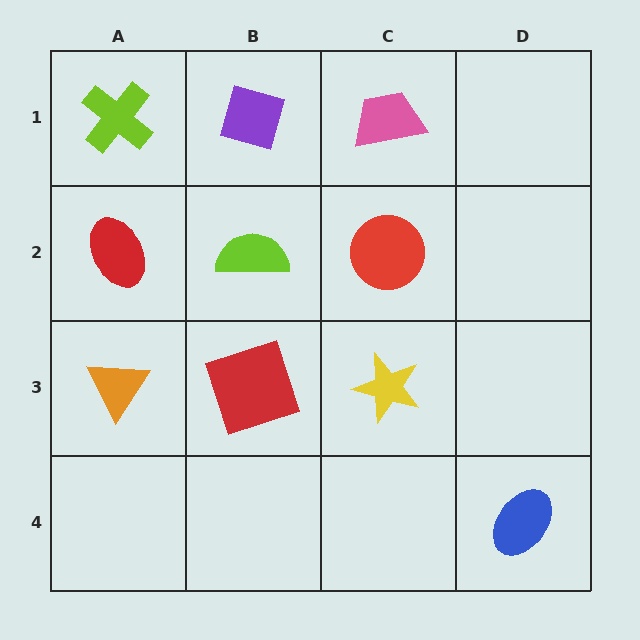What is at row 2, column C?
A red circle.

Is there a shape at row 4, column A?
No, that cell is empty.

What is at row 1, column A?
A lime cross.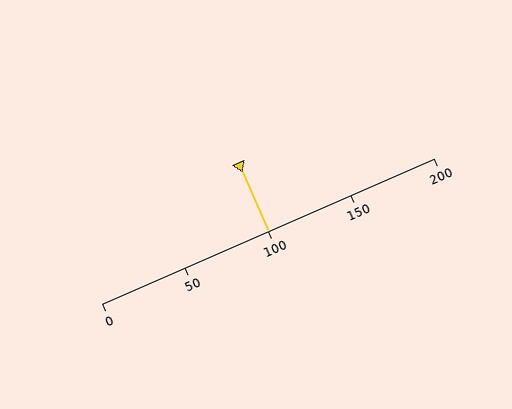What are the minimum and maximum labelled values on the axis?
The axis runs from 0 to 200.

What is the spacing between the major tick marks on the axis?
The major ticks are spaced 50 apart.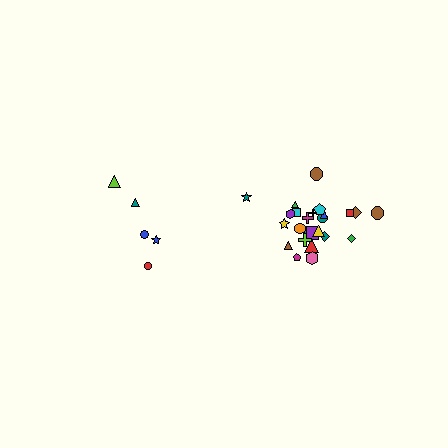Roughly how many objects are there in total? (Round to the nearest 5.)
Roughly 30 objects in total.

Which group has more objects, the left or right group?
The right group.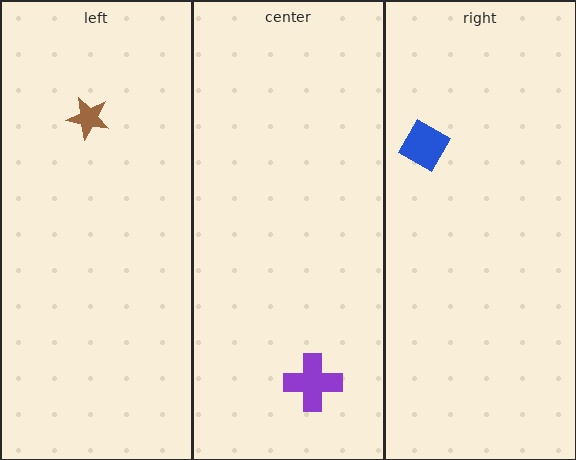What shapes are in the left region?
The brown star.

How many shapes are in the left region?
1.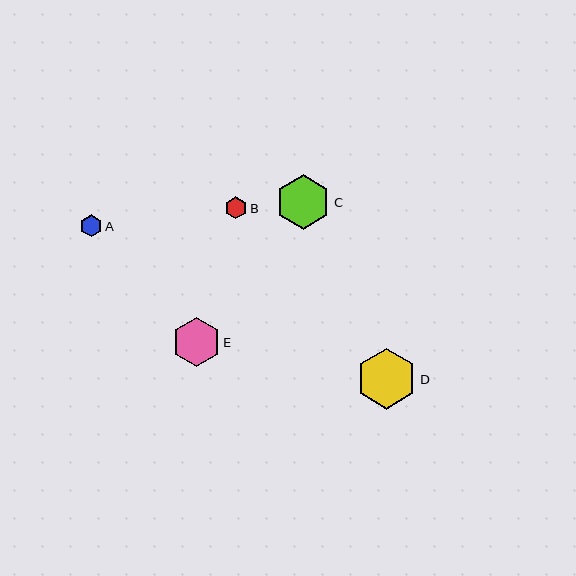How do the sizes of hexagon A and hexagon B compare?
Hexagon A and hexagon B are approximately the same size.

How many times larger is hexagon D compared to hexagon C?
Hexagon D is approximately 1.1 times the size of hexagon C.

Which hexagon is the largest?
Hexagon D is the largest with a size of approximately 61 pixels.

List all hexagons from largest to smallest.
From largest to smallest: D, C, E, A, B.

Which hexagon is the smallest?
Hexagon B is the smallest with a size of approximately 22 pixels.